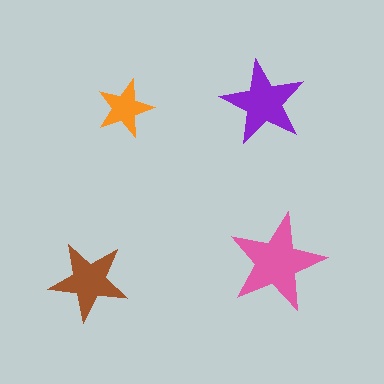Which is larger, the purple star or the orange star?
The purple one.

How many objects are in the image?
There are 4 objects in the image.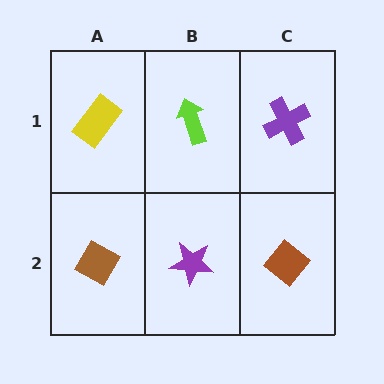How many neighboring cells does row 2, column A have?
2.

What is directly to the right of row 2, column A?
A purple star.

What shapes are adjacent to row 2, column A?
A yellow rectangle (row 1, column A), a purple star (row 2, column B).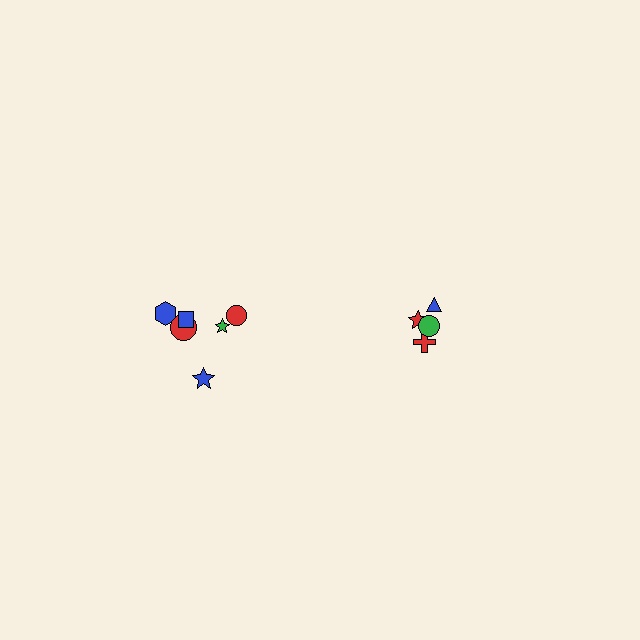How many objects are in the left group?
There are 6 objects.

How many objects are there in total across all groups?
There are 10 objects.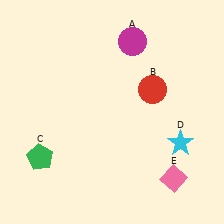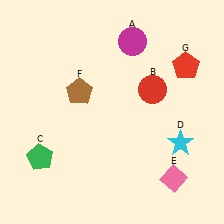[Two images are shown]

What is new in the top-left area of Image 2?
A brown pentagon (F) was added in the top-left area of Image 2.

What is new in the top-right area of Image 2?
A red pentagon (G) was added in the top-right area of Image 2.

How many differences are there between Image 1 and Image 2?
There are 2 differences between the two images.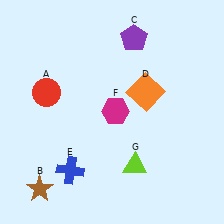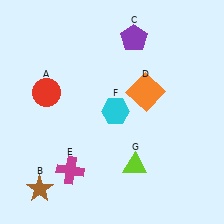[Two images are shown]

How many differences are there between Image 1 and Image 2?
There are 2 differences between the two images.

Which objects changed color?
E changed from blue to magenta. F changed from magenta to cyan.